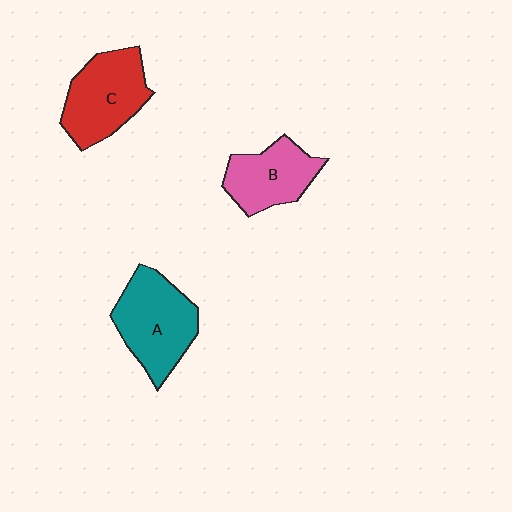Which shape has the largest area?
Shape A (teal).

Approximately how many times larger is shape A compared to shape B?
Approximately 1.3 times.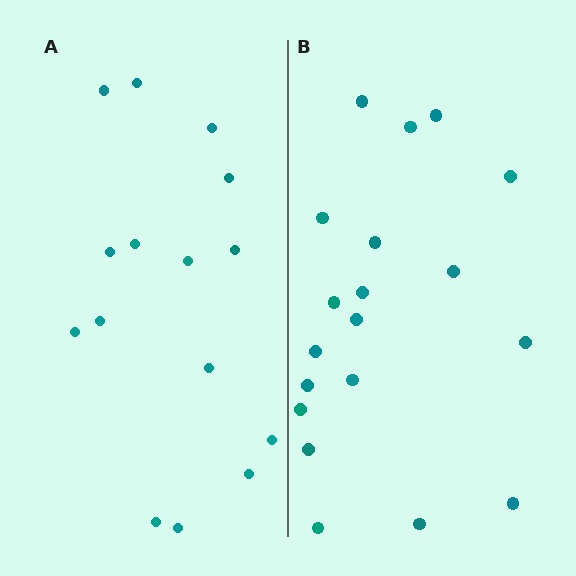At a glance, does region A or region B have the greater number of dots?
Region B (the right region) has more dots.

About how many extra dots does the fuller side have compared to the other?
Region B has about 4 more dots than region A.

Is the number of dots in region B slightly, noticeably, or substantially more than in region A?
Region B has noticeably more, but not dramatically so. The ratio is roughly 1.3 to 1.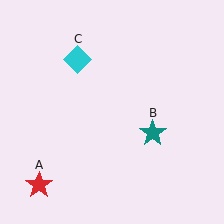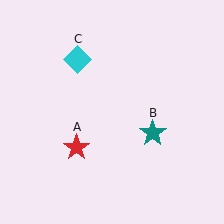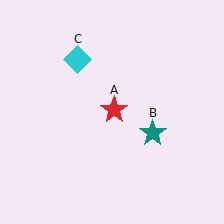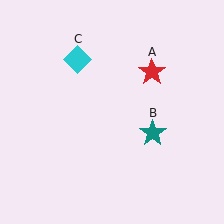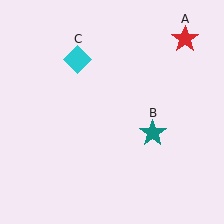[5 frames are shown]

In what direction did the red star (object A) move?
The red star (object A) moved up and to the right.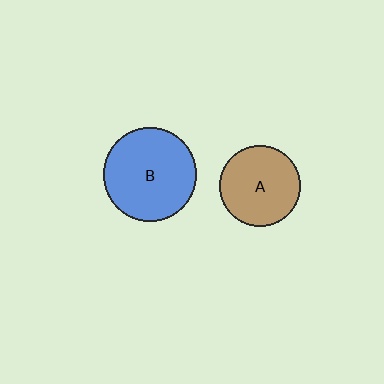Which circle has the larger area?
Circle B (blue).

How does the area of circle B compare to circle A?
Approximately 1.3 times.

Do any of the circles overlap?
No, none of the circles overlap.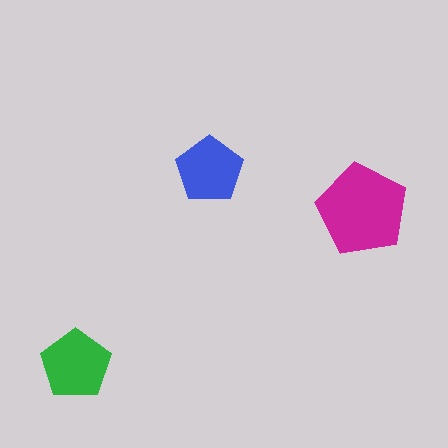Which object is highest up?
The blue pentagon is topmost.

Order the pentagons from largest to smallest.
the magenta one, the green one, the blue one.